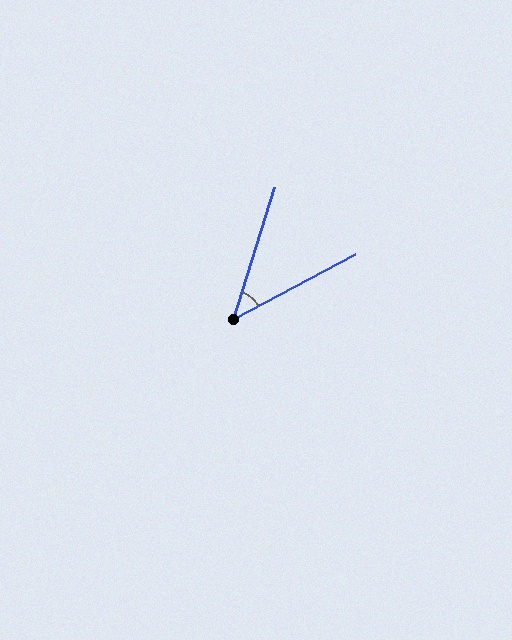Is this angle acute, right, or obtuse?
It is acute.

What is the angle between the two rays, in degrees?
Approximately 45 degrees.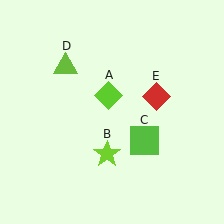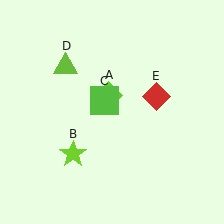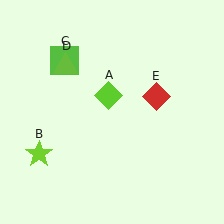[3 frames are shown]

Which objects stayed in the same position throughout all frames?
Lime diamond (object A) and lime triangle (object D) and red diamond (object E) remained stationary.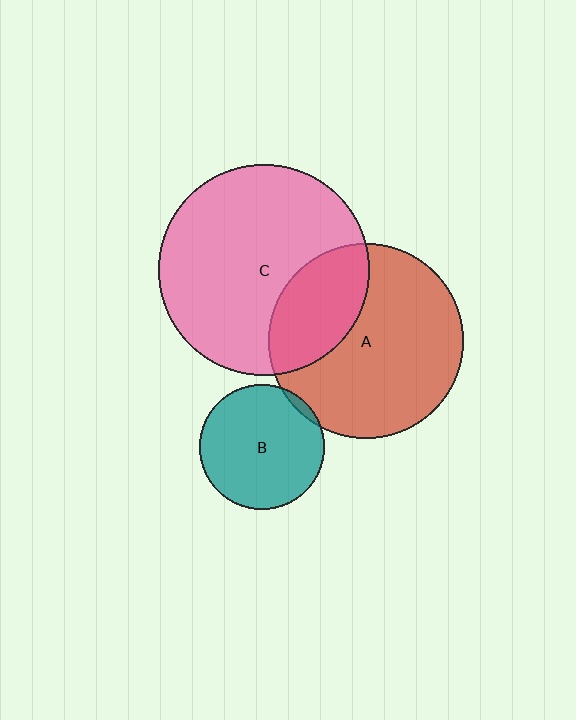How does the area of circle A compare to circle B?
Approximately 2.4 times.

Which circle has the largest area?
Circle C (pink).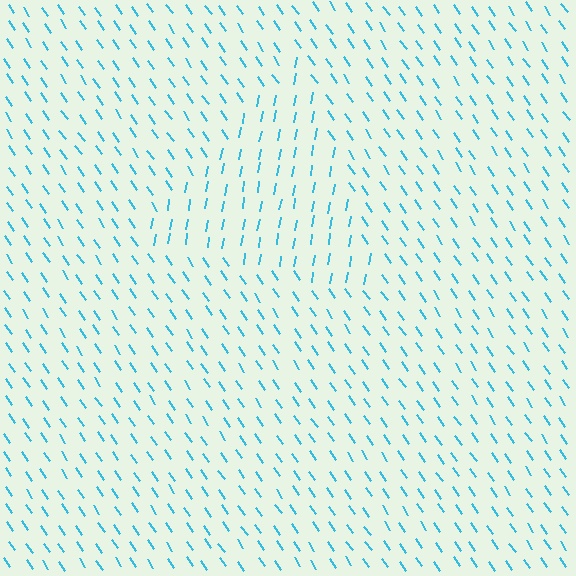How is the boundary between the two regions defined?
The boundary is defined purely by a change in line orientation (approximately 45 degrees difference). All lines are the same color and thickness.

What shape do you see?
I see a triangle.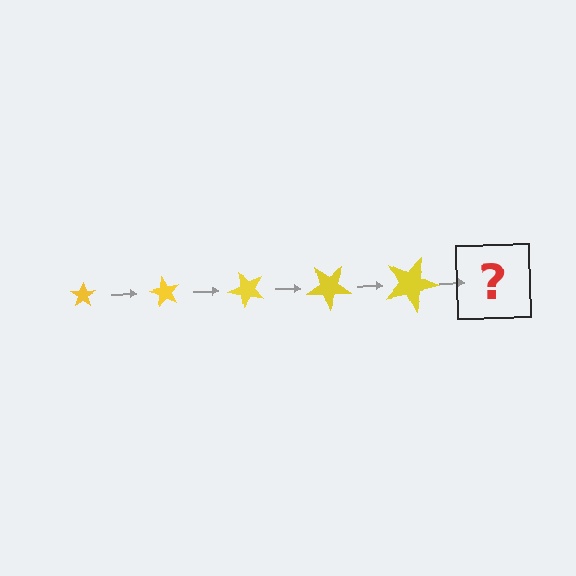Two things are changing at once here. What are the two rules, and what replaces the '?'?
The two rules are that the star grows larger each step and it rotates 60 degrees each step. The '?' should be a star, larger than the previous one and rotated 300 degrees from the start.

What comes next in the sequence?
The next element should be a star, larger than the previous one and rotated 300 degrees from the start.